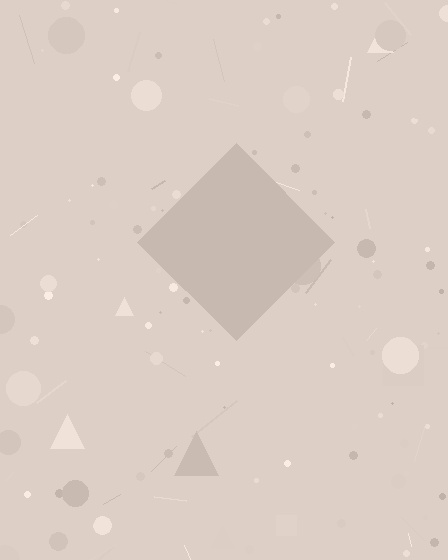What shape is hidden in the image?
A diamond is hidden in the image.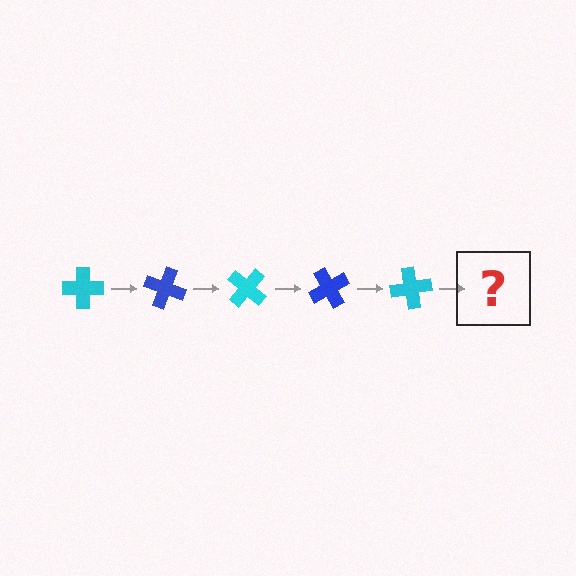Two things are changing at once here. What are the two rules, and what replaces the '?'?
The two rules are that it rotates 20 degrees each step and the color cycles through cyan and blue. The '?' should be a blue cross, rotated 100 degrees from the start.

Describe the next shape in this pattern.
It should be a blue cross, rotated 100 degrees from the start.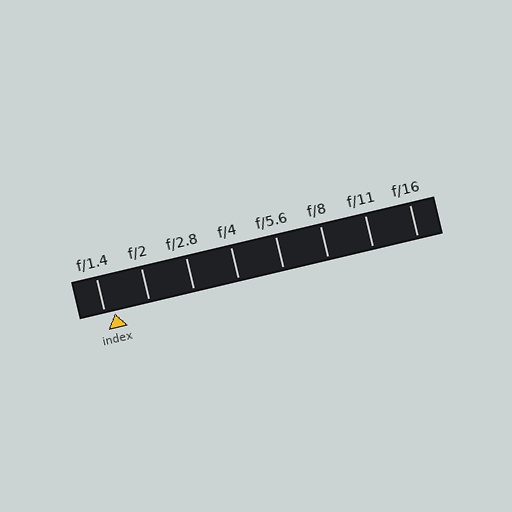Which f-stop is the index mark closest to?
The index mark is closest to f/1.4.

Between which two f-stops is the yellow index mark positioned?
The index mark is between f/1.4 and f/2.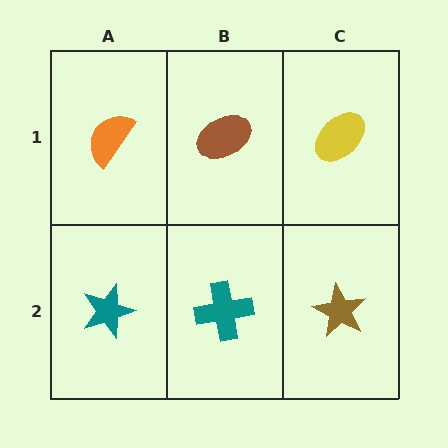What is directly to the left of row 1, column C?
A brown ellipse.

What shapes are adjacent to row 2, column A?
An orange semicircle (row 1, column A), a teal cross (row 2, column B).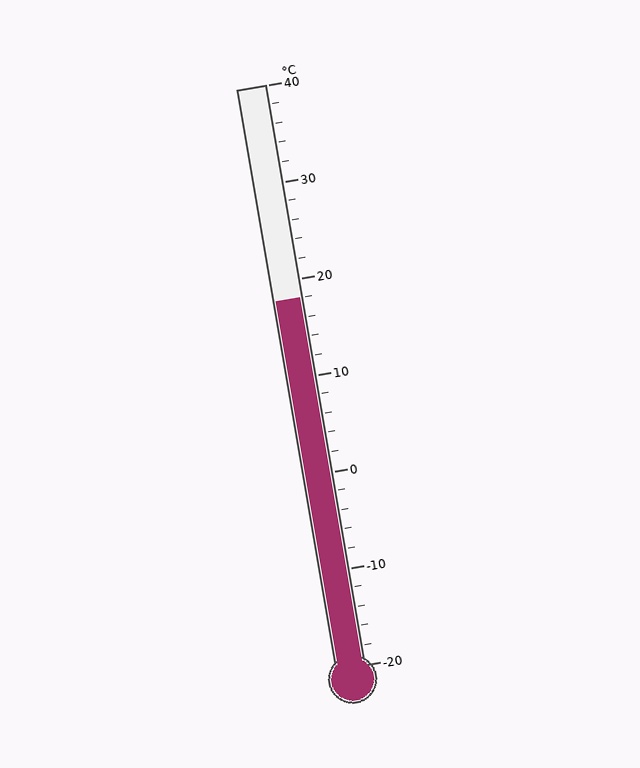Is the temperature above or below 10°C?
The temperature is above 10°C.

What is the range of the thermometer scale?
The thermometer scale ranges from -20°C to 40°C.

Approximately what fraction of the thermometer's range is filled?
The thermometer is filled to approximately 65% of its range.